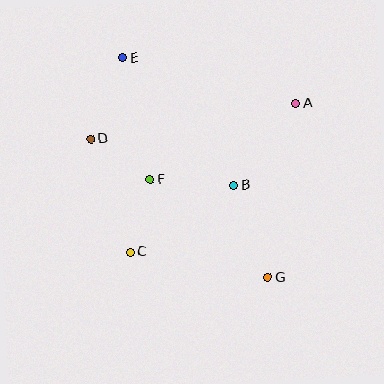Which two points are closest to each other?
Points D and F are closest to each other.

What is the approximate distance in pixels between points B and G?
The distance between B and G is approximately 98 pixels.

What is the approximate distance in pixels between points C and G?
The distance between C and G is approximately 140 pixels.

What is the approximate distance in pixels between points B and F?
The distance between B and F is approximately 84 pixels.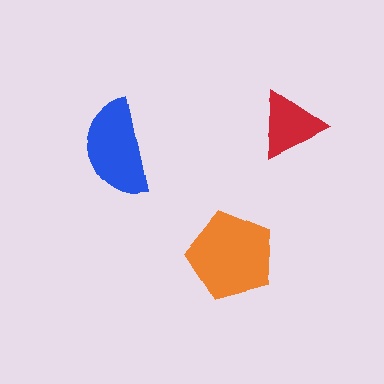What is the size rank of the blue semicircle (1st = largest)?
2nd.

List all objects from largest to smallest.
The orange pentagon, the blue semicircle, the red triangle.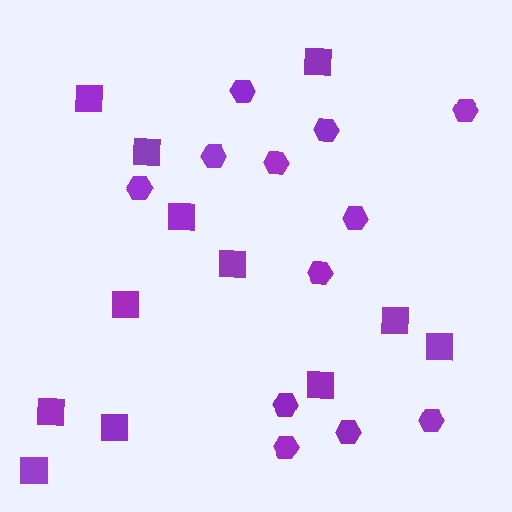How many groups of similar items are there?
There are 2 groups: one group of squares (12) and one group of hexagons (12).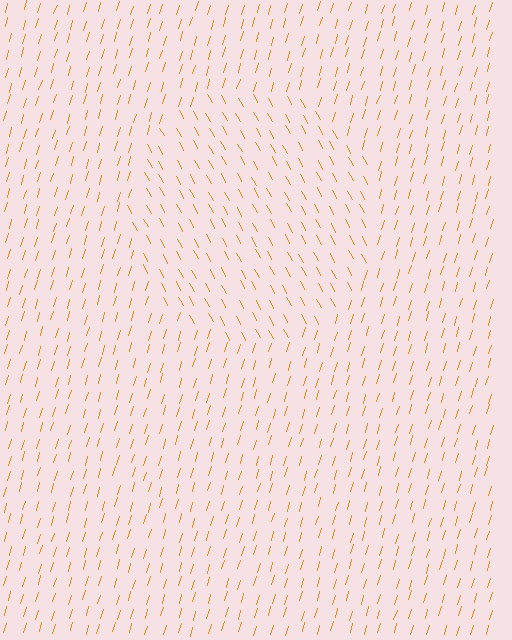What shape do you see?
I see a circle.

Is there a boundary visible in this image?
Yes, there is a texture boundary formed by a change in line orientation.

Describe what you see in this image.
The image is filled with small orange line segments. A circle region in the image has lines oriented differently from the surrounding lines, creating a visible texture boundary.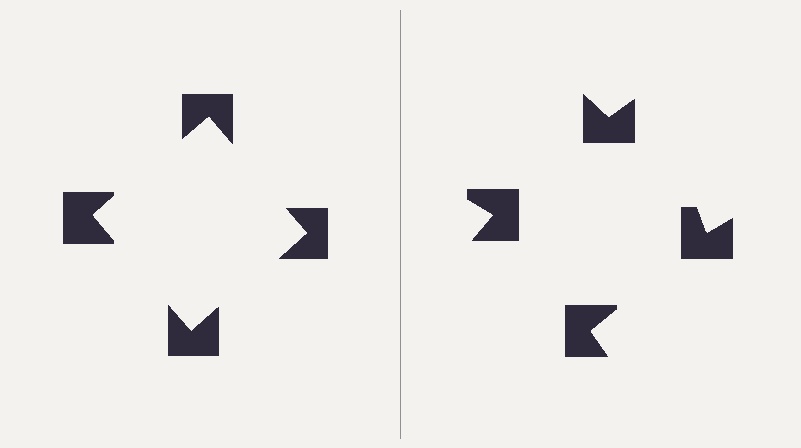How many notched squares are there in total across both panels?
8 — 4 on each side.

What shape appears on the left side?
An illusory square.